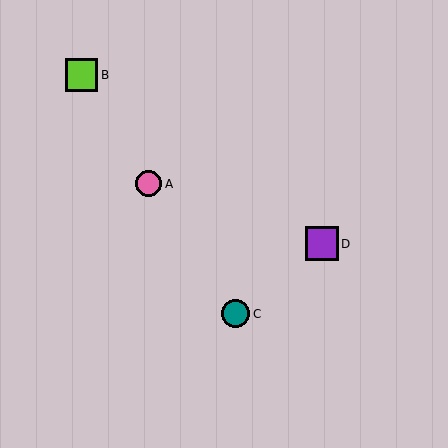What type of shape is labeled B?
Shape B is a lime square.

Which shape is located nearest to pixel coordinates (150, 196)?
The pink circle (labeled A) at (149, 184) is nearest to that location.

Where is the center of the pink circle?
The center of the pink circle is at (149, 184).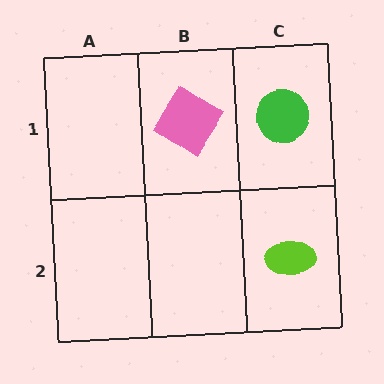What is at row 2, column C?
A lime ellipse.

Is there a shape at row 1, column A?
No, that cell is empty.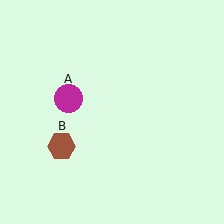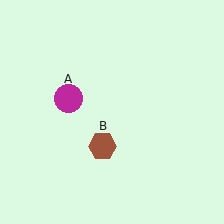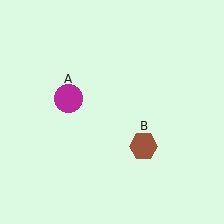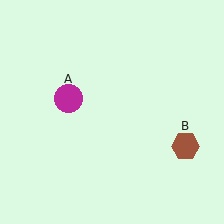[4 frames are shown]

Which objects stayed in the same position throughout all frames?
Magenta circle (object A) remained stationary.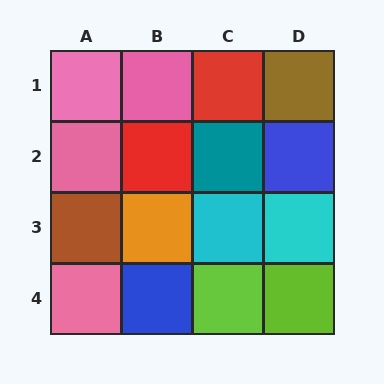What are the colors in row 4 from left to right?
Pink, blue, lime, lime.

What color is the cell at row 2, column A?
Pink.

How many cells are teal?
1 cell is teal.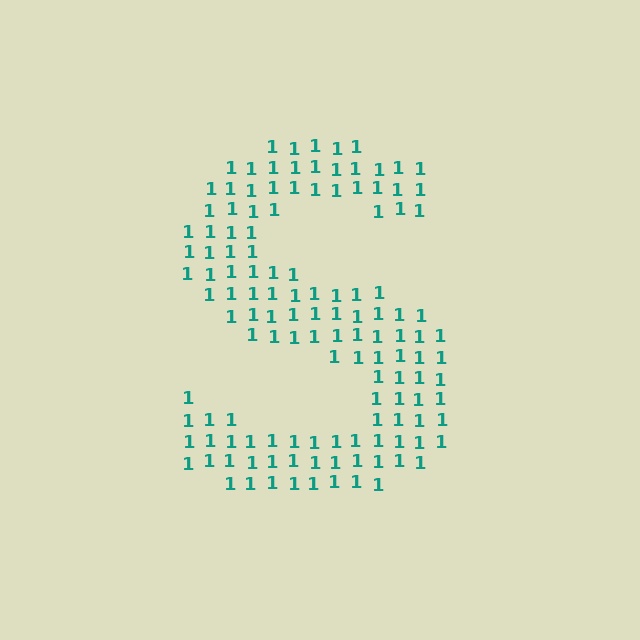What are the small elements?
The small elements are digit 1's.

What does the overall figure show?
The overall figure shows the letter S.